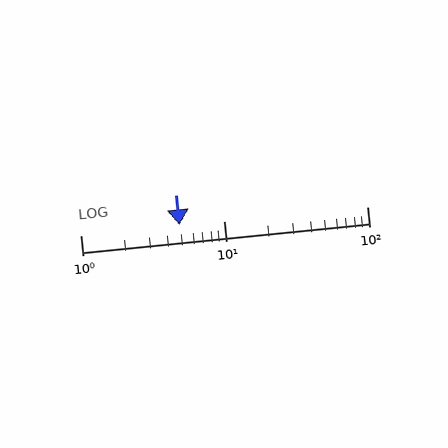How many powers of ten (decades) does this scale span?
The scale spans 2 decades, from 1 to 100.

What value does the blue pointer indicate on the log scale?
The pointer indicates approximately 4.9.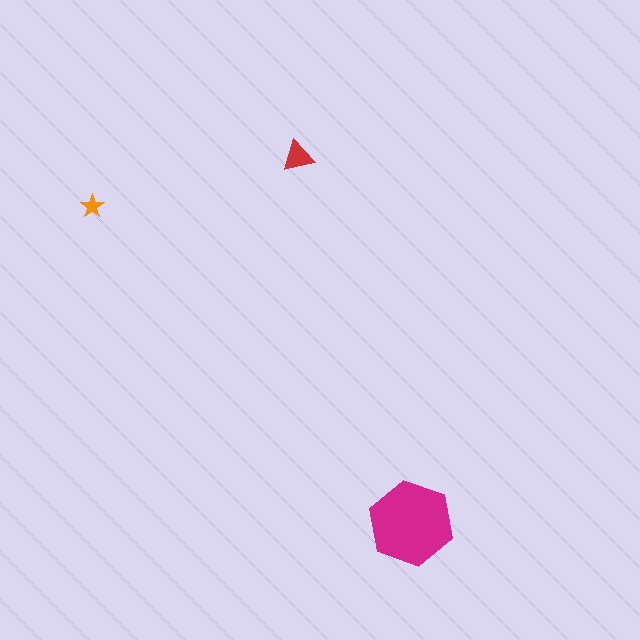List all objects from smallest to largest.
The orange star, the red triangle, the magenta hexagon.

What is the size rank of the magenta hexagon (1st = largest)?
1st.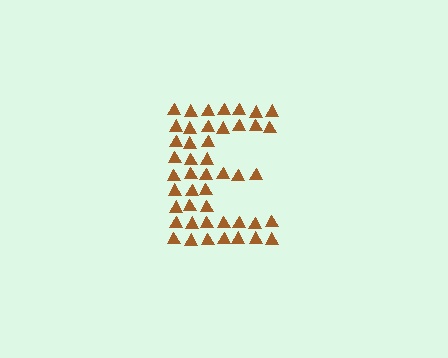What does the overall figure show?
The overall figure shows the letter E.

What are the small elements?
The small elements are triangles.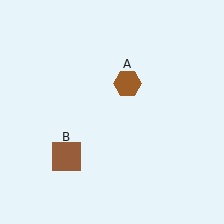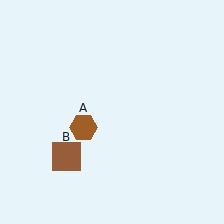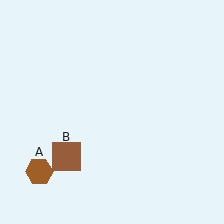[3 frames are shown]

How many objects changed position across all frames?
1 object changed position: brown hexagon (object A).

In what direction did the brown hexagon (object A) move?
The brown hexagon (object A) moved down and to the left.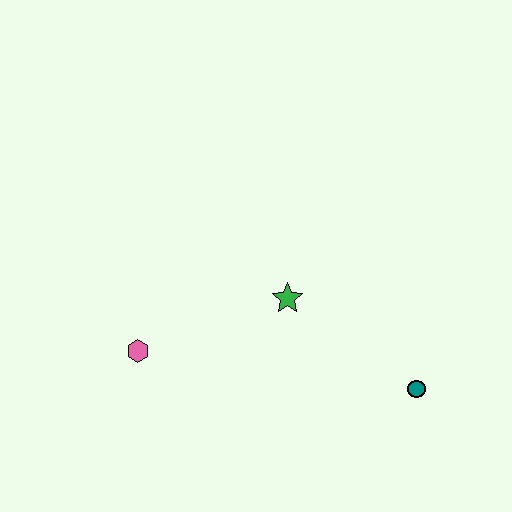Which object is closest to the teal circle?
The green star is closest to the teal circle.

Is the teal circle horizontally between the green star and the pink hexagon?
No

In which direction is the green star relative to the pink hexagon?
The green star is to the right of the pink hexagon.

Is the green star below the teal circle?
No